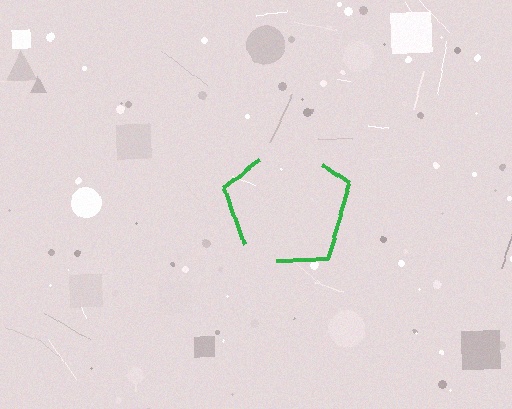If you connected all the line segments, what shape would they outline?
They would outline a pentagon.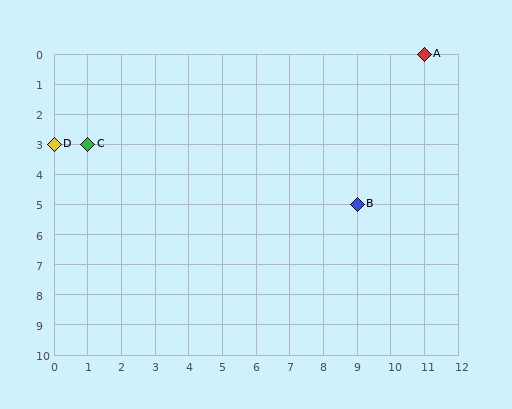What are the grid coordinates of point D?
Point D is at grid coordinates (0, 3).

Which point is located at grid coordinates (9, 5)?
Point B is at (9, 5).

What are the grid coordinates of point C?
Point C is at grid coordinates (1, 3).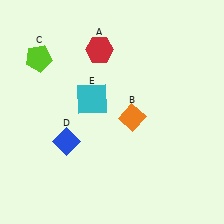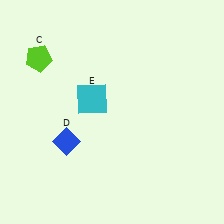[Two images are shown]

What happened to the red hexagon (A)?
The red hexagon (A) was removed in Image 2. It was in the top-left area of Image 1.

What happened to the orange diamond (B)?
The orange diamond (B) was removed in Image 2. It was in the bottom-right area of Image 1.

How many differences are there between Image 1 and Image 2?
There are 2 differences between the two images.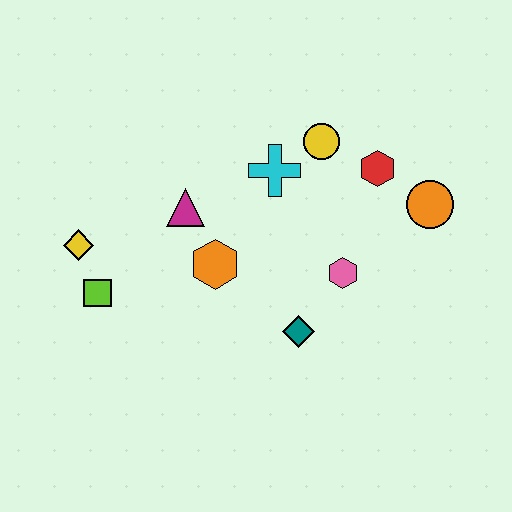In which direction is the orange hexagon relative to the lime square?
The orange hexagon is to the right of the lime square.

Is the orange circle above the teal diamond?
Yes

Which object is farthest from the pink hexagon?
The yellow diamond is farthest from the pink hexagon.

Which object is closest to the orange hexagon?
The magenta triangle is closest to the orange hexagon.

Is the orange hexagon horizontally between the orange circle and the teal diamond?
No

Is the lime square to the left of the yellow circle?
Yes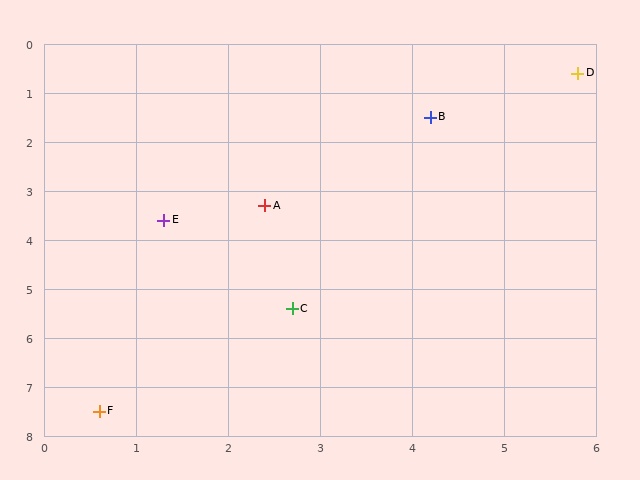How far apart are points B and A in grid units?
Points B and A are about 2.5 grid units apart.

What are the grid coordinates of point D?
Point D is at approximately (5.8, 0.6).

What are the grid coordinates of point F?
Point F is at approximately (0.6, 7.5).